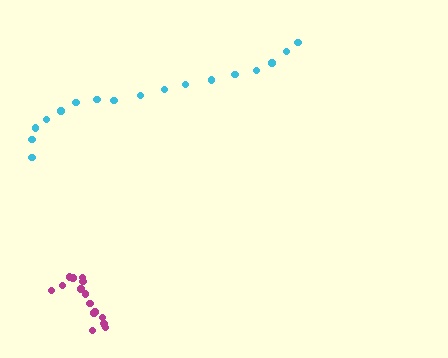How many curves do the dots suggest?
There are 2 distinct paths.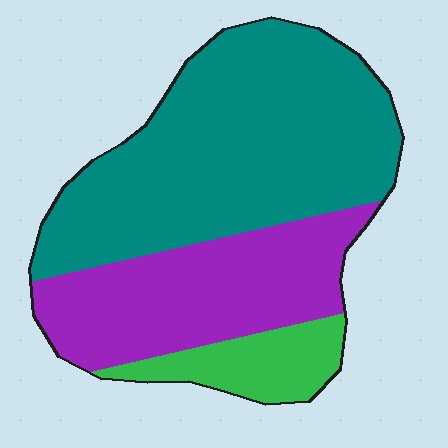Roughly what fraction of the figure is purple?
Purple covers around 30% of the figure.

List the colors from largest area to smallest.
From largest to smallest: teal, purple, green.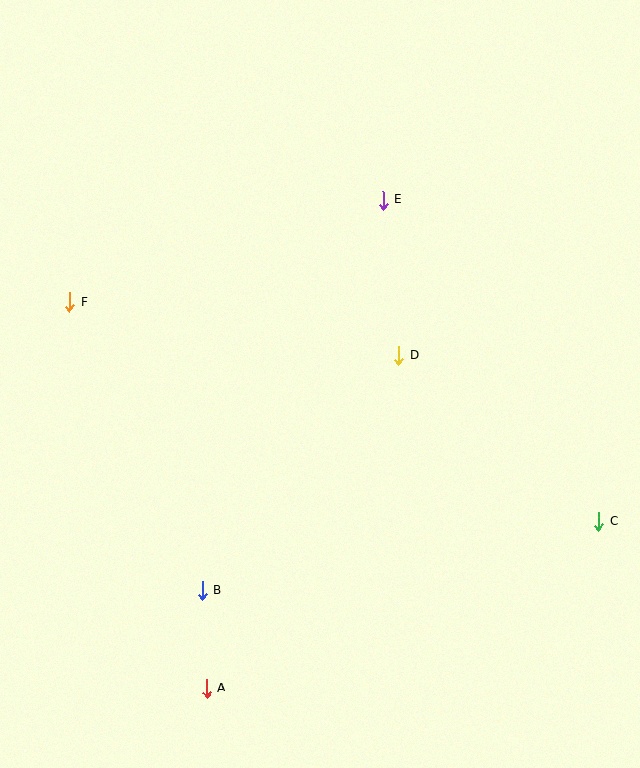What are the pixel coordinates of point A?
Point A is at (207, 688).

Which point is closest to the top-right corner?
Point E is closest to the top-right corner.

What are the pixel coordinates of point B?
Point B is at (202, 590).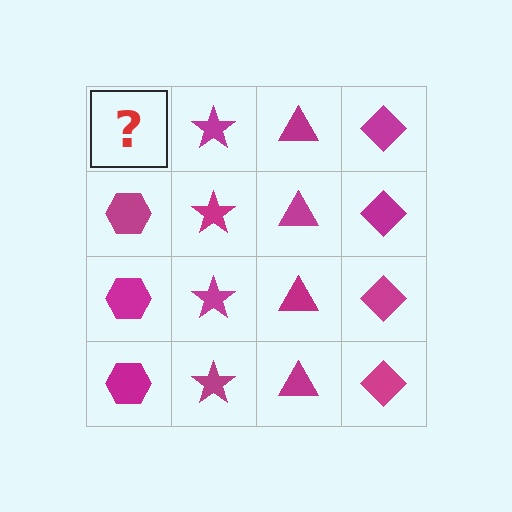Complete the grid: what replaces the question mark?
The question mark should be replaced with a magenta hexagon.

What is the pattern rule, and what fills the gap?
The rule is that each column has a consistent shape. The gap should be filled with a magenta hexagon.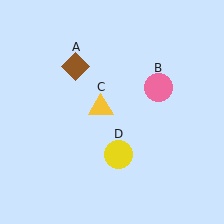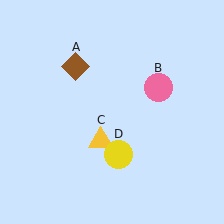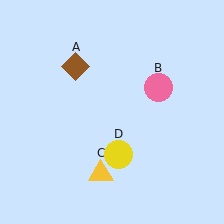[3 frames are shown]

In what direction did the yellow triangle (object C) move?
The yellow triangle (object C) moved down.